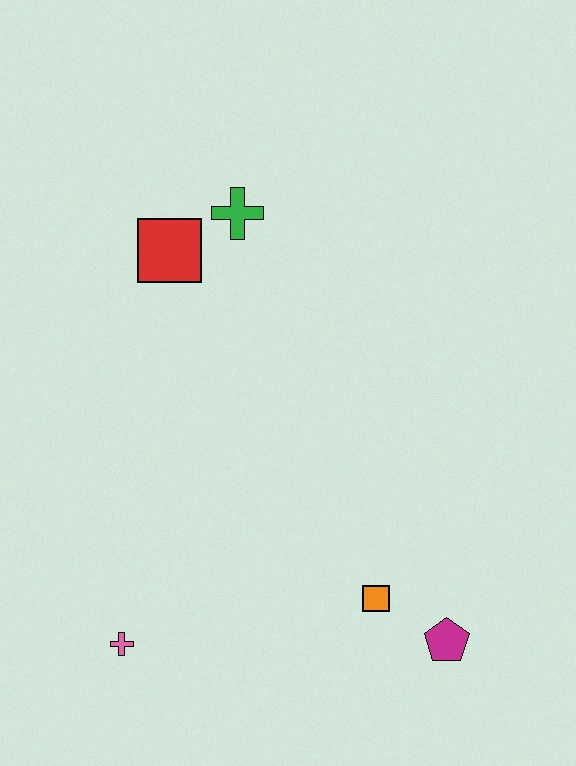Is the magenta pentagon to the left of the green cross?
No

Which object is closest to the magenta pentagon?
The orange square is closest to the magenta pentagon.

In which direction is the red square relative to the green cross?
The red square is to the left of the green cross.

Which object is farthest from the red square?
The magenta pentagon is farthest from the red square.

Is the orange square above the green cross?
No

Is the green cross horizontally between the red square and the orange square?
Yes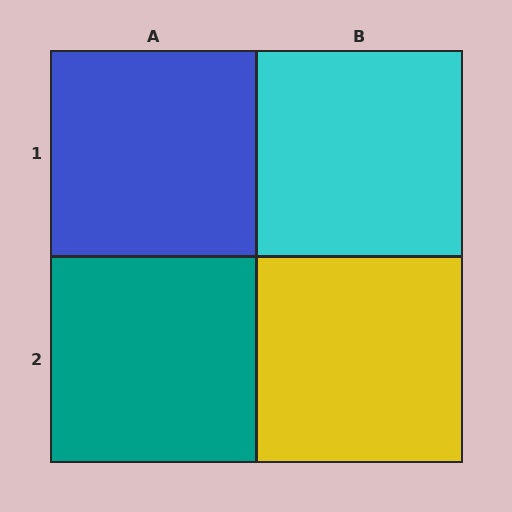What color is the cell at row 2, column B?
Yellow.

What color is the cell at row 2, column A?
Teal.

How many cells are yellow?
1 cell is yellow.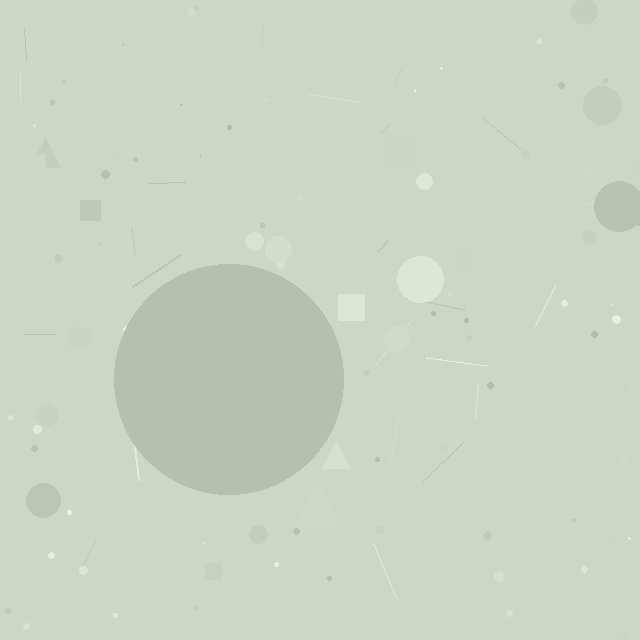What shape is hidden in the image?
A circle is hidden in the image.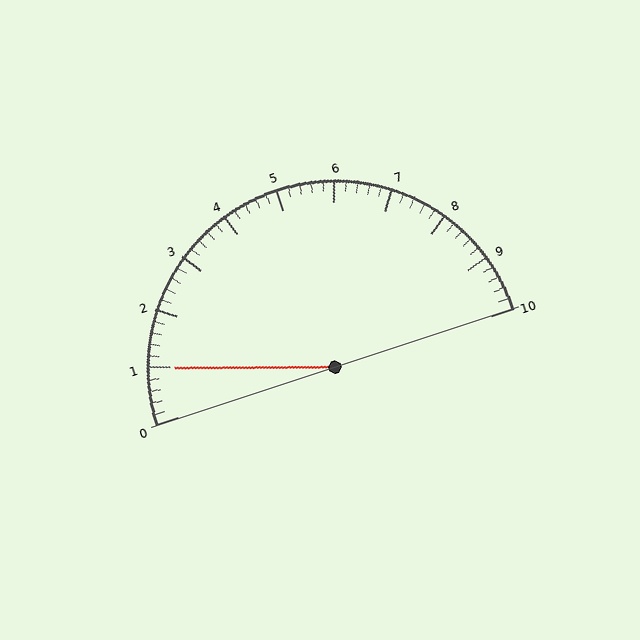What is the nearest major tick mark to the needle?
The nearest major tick mark is 1.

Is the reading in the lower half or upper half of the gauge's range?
The reading is in the lower half of the range (0 to 10).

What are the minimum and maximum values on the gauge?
The gauge ranges from 0 to 10.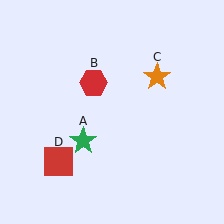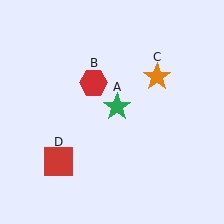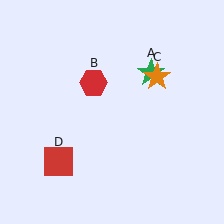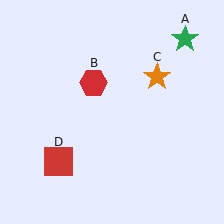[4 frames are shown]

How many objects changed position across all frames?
1 object changed position: green star (object A).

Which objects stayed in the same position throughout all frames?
Red hexagon (object B) and orange star (object C) and red square (object D) remained stationary.